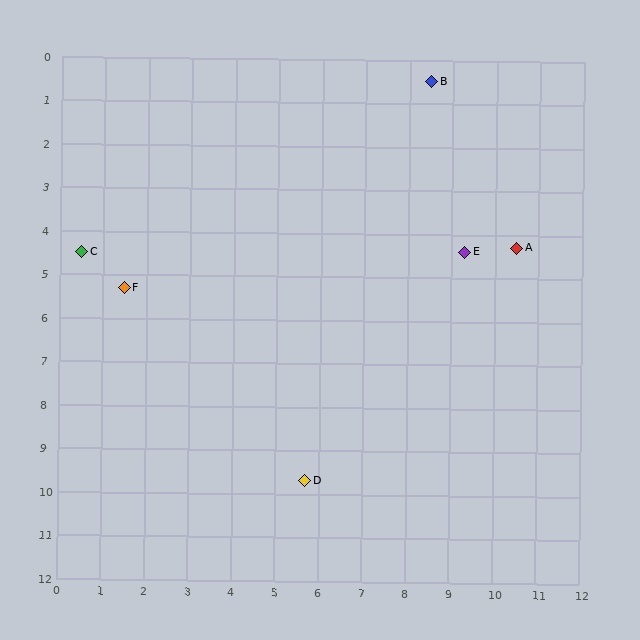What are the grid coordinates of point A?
Point A is at approximately (10.5, 4.3).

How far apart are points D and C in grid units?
Points D and C are about 7.4 grid units apart.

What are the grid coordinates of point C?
Point C is at approximately (0.5, 4.5).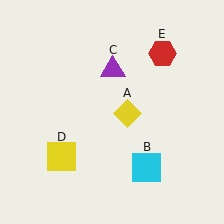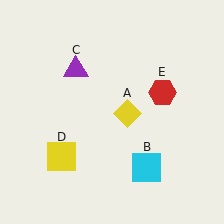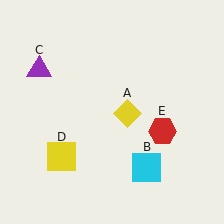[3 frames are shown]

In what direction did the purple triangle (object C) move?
The purple triangle (object C) moved left.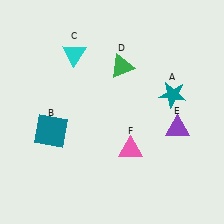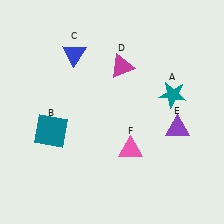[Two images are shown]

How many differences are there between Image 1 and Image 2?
There are 2 differences between the two images.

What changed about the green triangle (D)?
In Image 1, D is green. In Image 2, it changed to magenta.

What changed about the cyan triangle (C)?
In Image 1, C is cyan. In Image 2, it changed to blue.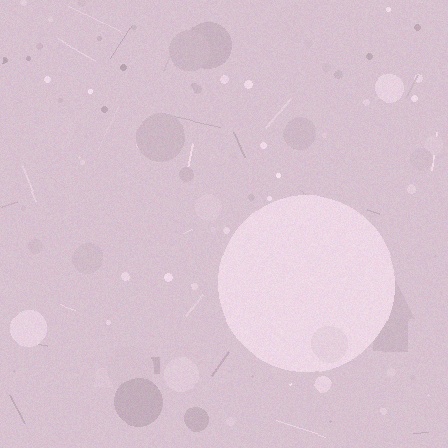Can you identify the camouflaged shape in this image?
The camouflaged shape is a circle.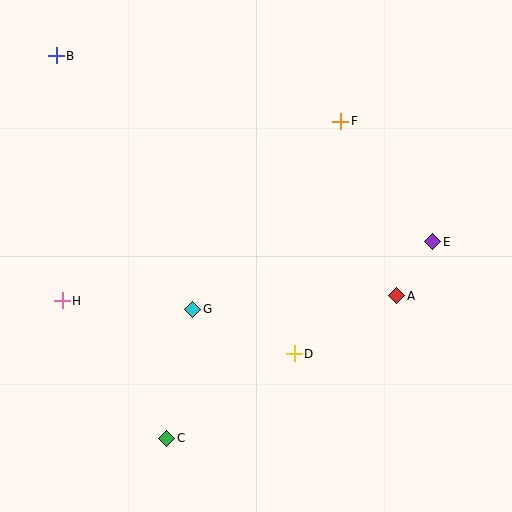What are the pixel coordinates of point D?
Point D is at (294, 354).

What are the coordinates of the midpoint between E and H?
The midpoint between E and H is at (247, 271).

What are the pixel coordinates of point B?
Point B is at (56, 56).